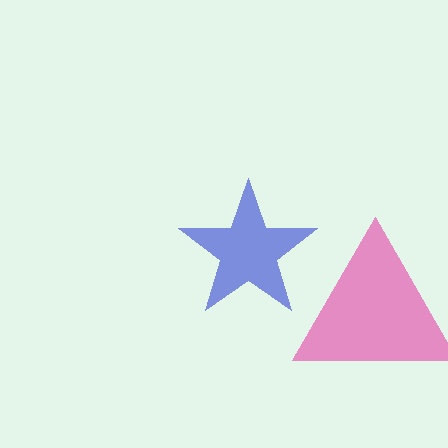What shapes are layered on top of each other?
The layered shapes are: a pink triangle, a blue star.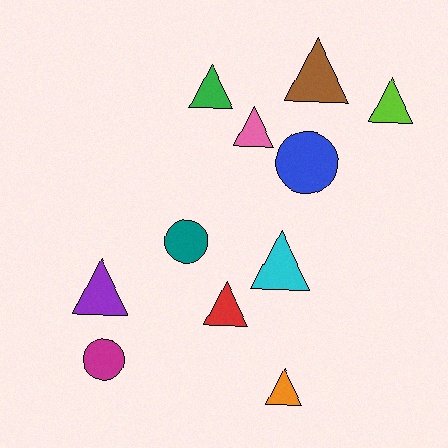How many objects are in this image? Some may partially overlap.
There are 11 objects.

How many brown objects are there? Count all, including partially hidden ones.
There is 1 brown object.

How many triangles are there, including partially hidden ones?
There are 8 triangles.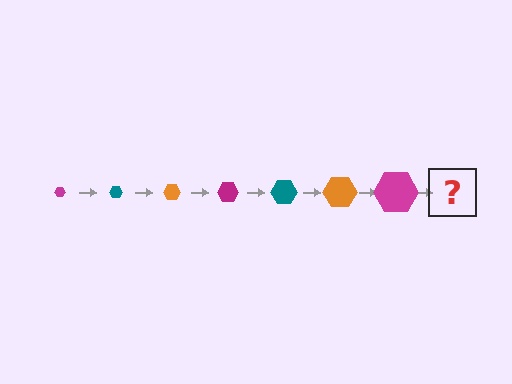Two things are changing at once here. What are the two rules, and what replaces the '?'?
The two rules are that the hexagon grows larger each step and the color cycles through magenta, teal, and orange. The '?' should be a teal hexagon, larger than the previous one.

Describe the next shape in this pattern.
It should be a teal hexagon, larger than the previous one.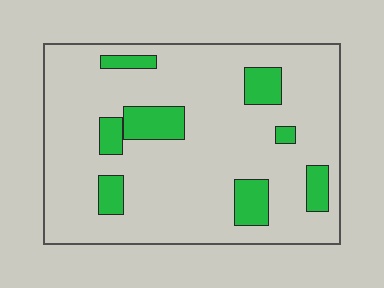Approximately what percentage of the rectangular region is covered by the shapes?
Approximately 15%.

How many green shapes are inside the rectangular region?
8.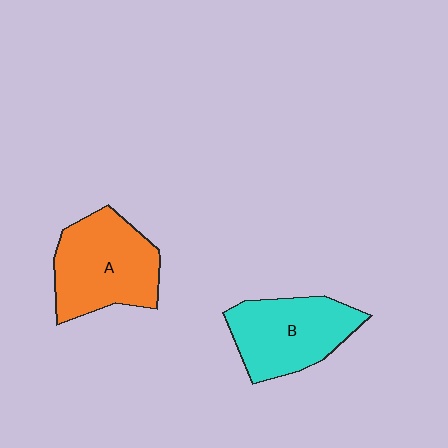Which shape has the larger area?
Shape A (orange).